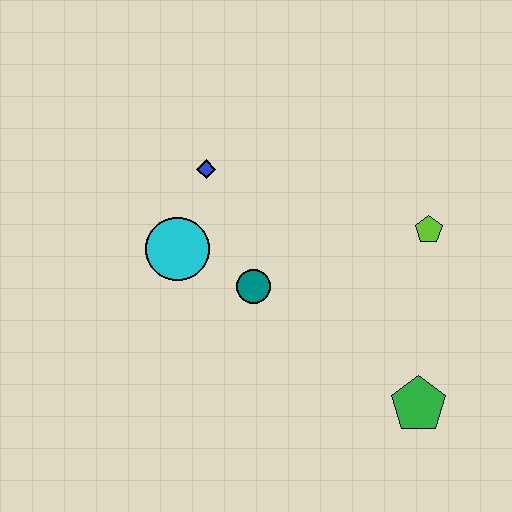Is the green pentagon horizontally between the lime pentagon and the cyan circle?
Yes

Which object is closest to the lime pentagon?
The green pentagon is closest to the lime pentagon.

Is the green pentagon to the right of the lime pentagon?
No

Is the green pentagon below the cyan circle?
Yes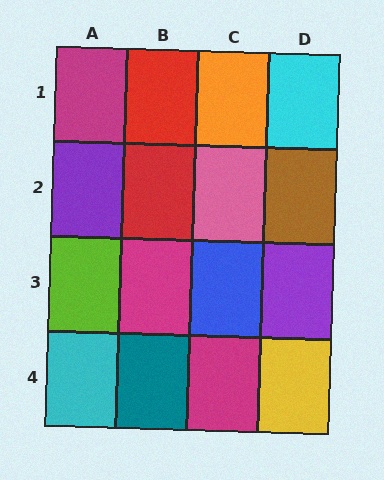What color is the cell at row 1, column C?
Orange.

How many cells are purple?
2 cells are purple.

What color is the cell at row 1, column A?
Magenta.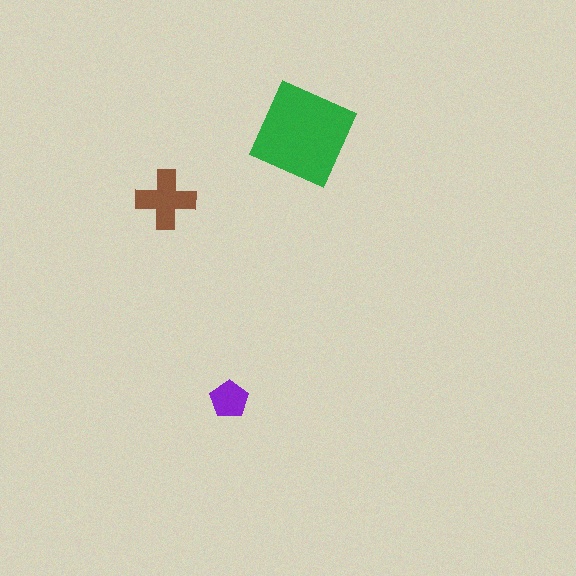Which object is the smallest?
The purple pentagon.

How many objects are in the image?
There are 3 objects in the image.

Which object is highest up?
The green diamond is topmost.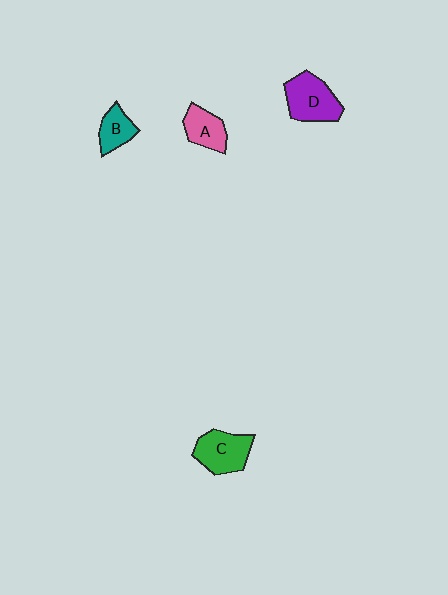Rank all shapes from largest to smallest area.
From largest to smallest: D (purple), C (green), A (pink), B (teal).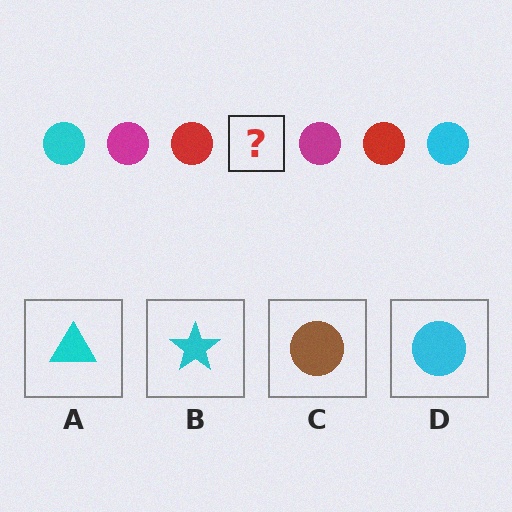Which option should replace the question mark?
Option D.